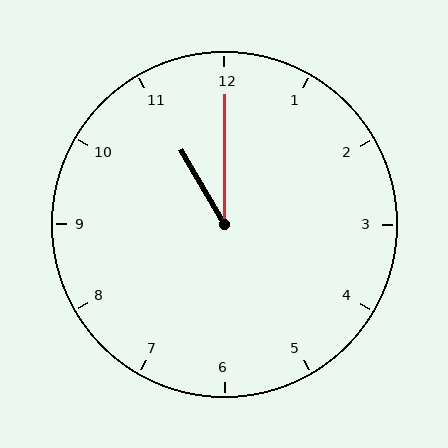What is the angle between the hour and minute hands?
Approximately 30 degrees.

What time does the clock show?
11:00.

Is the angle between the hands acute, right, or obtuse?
It is acute.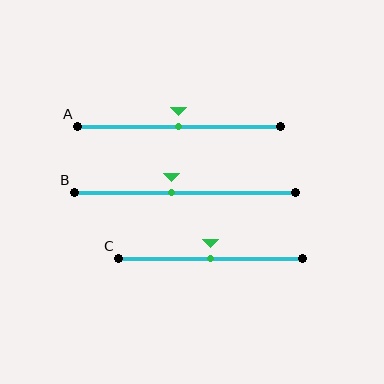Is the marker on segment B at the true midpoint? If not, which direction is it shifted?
No, the marker on segment B is shifted to the left by about 6% of the segment length.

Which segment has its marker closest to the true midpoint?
Segment A has its marker closest to the true midpoint.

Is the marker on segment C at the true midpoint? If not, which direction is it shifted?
Yes, the marker on segment C is at the true midpoint.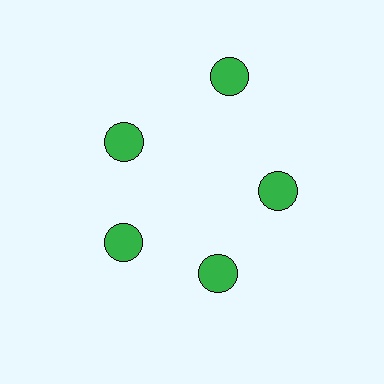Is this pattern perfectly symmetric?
No. The 5 green circles are arranged in a ring, but one element near the 1 o'clock position is pushed outward from the center, breaking the 5-fold rotational symmetry.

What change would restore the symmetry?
The symmetry would be restored by moving it inward, back onto the ring so that all 5 circles sit at equal angles and equal distance from the center.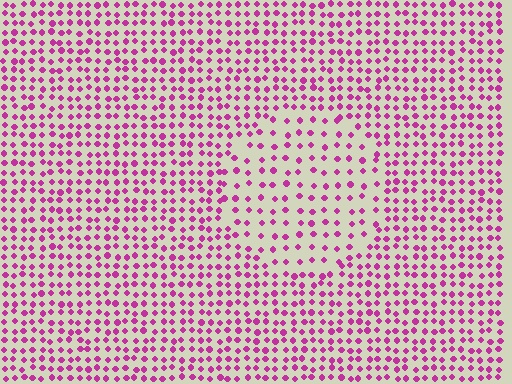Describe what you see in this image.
The image contains small magenta elements arranged at two different densities. A circle-shaped region is visible where the elements are less densely packed than the surrounding area.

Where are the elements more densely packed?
The elements are more densely packed outside the circle boundary.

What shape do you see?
I see a circle.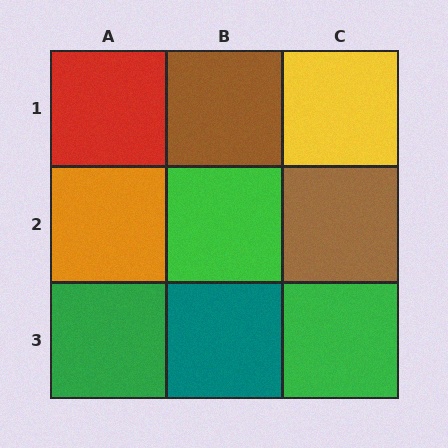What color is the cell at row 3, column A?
Green.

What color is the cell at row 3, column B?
Teal.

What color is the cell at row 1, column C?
Yellow.